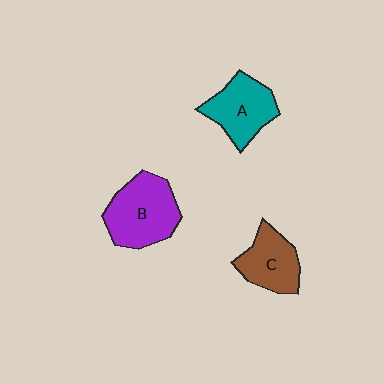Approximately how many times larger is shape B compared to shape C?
Approximately 1.4 times.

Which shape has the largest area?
Shape B (purple).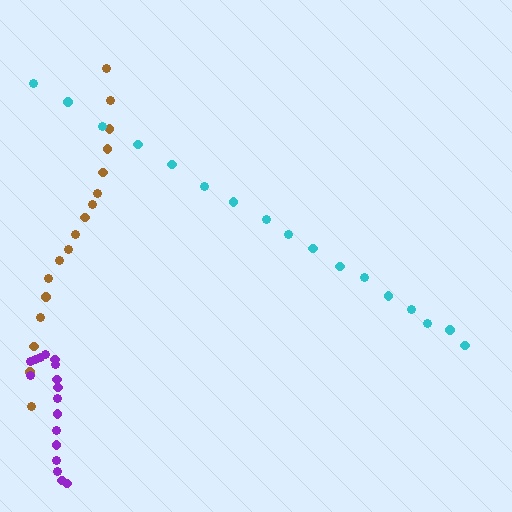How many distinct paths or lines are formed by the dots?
There are 3 distinct paths.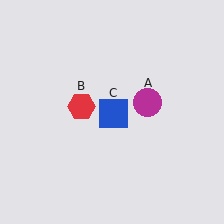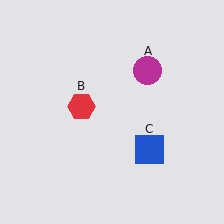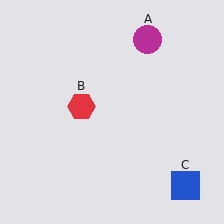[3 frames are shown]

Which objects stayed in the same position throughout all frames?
Red hexagon (object B) remained stationary.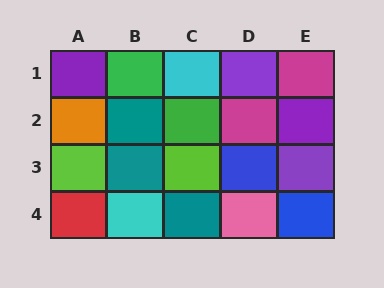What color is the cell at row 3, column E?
Purple.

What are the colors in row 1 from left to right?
Purple, green, cyan, purple, magenta.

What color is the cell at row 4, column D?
Pink.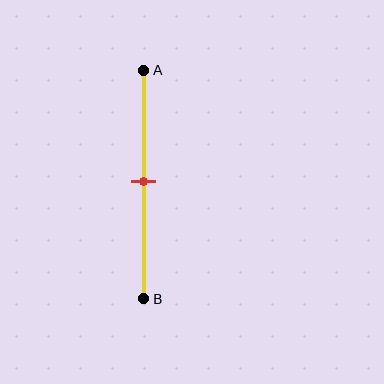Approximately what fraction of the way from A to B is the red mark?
The red mark is approximately 50% of the way from A to B.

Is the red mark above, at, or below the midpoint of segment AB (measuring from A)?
The red mark is approximately at the midpoint of segment AB.